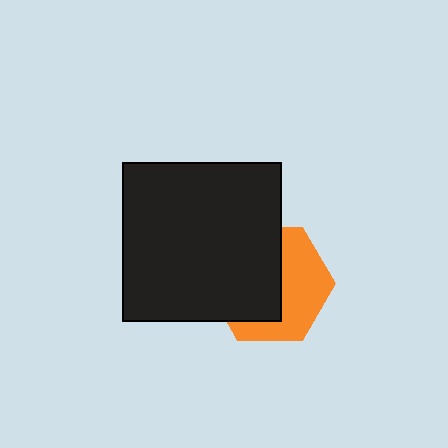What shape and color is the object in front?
The object in front is a black square.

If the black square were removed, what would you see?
You would see the complete orange hexagon.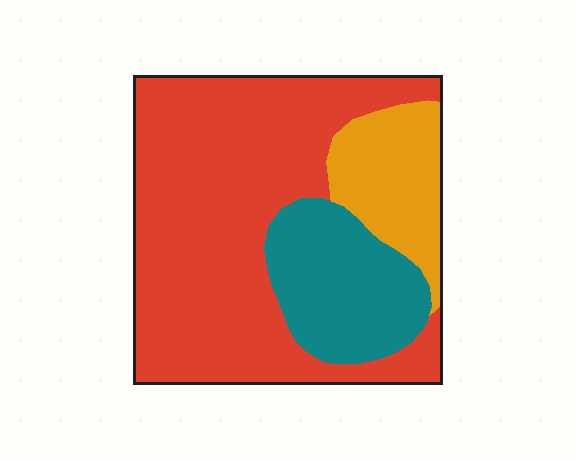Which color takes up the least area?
Orange, at roughly 15%.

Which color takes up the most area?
Red, at roughly 65%.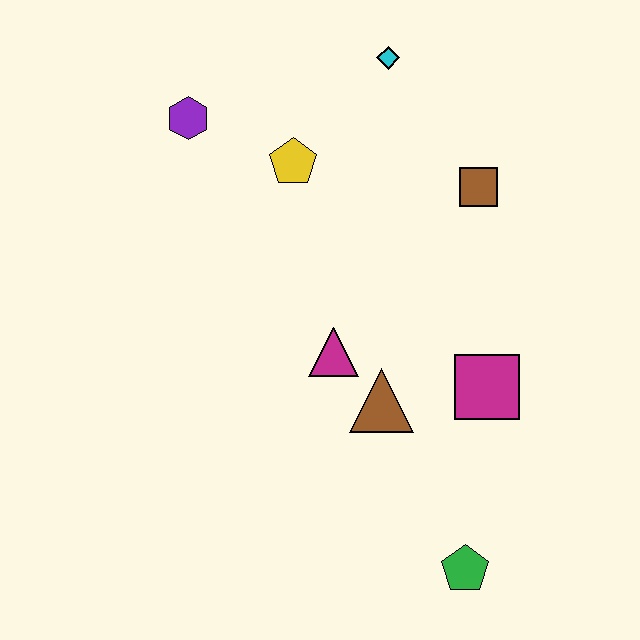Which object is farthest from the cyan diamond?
The green pentagon is farthest from the cyan diamond.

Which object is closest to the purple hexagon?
The yellow pentagon is closest to the purple hexagon.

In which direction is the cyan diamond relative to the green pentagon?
The cyan diamond is above the green pentagon.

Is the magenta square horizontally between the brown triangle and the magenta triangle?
No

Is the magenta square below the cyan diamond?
Yes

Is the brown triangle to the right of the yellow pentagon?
Yes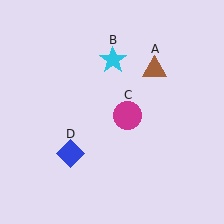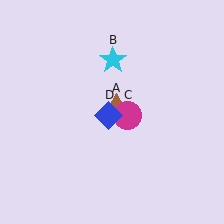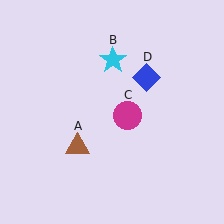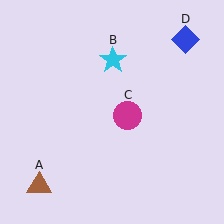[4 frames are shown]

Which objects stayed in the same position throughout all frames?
Cyan star (object B) and magenta circle (object C) remained stationary.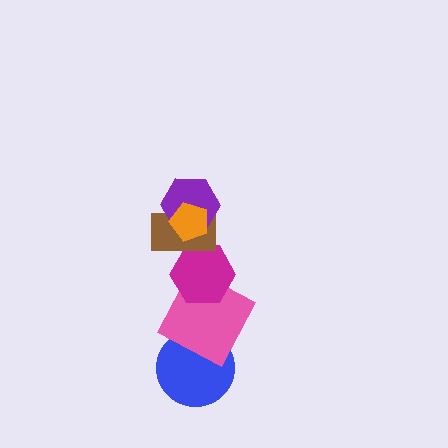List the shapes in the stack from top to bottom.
From top to bottom: the orange pentagon, the purple hexagon, the brown rectangle, the magenta hexagon, the pink square, the blue circle.